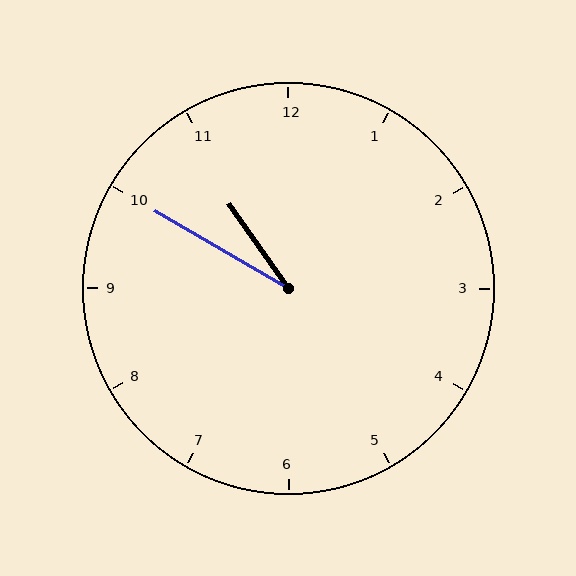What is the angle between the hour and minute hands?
Approximately 25 degrees.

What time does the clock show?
10:50.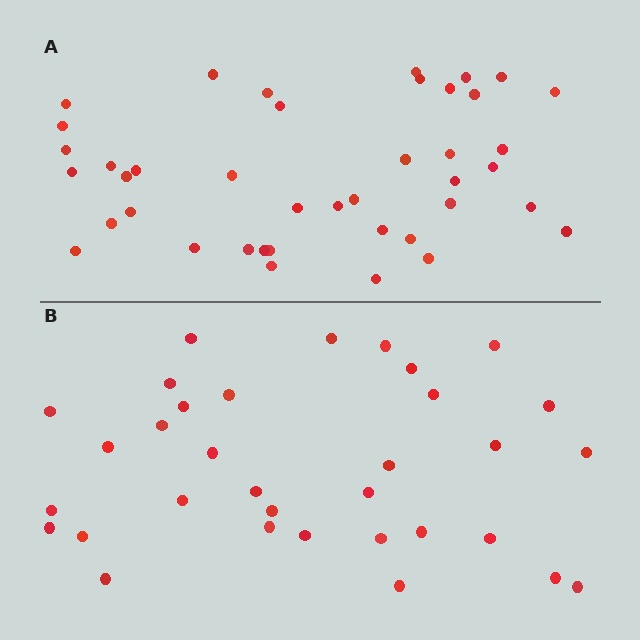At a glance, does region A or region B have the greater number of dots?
Region A (the top region) has more dots.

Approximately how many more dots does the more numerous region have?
Region A has roughly 8 or so more dots than region B.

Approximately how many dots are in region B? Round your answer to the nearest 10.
About 30 dots. (The exact count is 33, which rounds to 30.)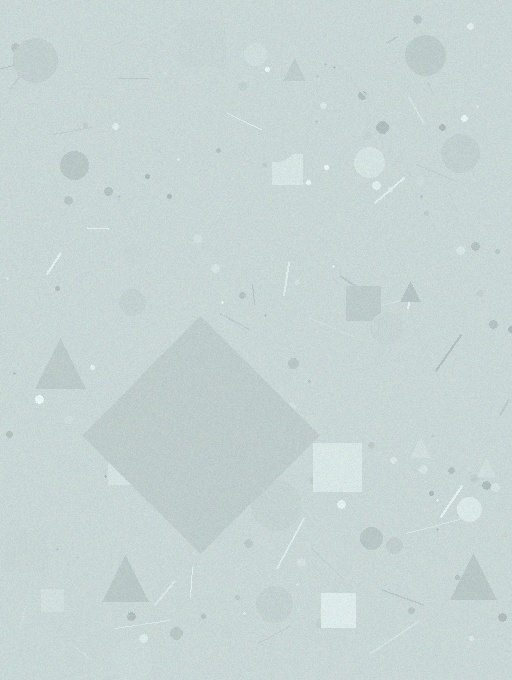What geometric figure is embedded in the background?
A diamond is embedded in the background.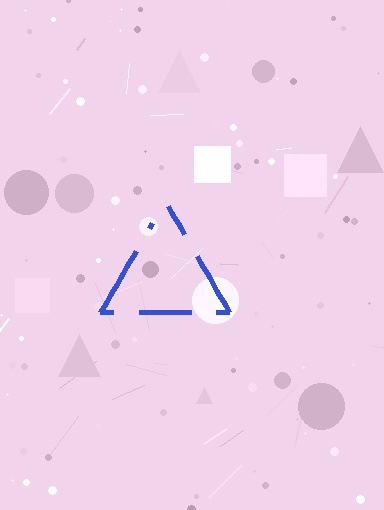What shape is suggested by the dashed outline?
The dashed outline suggests a triangle.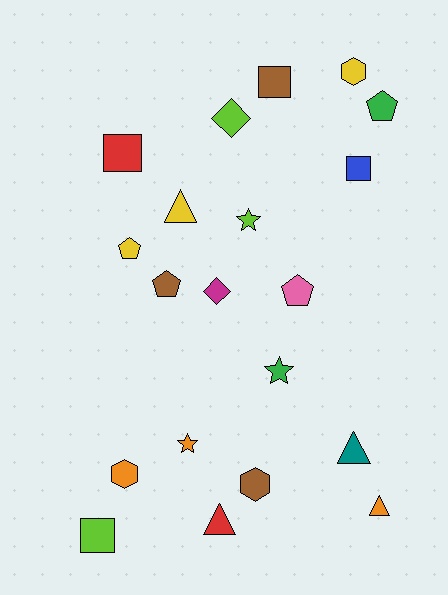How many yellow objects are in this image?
There are 3 yellow objects.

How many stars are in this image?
There are 3 stars.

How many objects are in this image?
There are 20 objects.